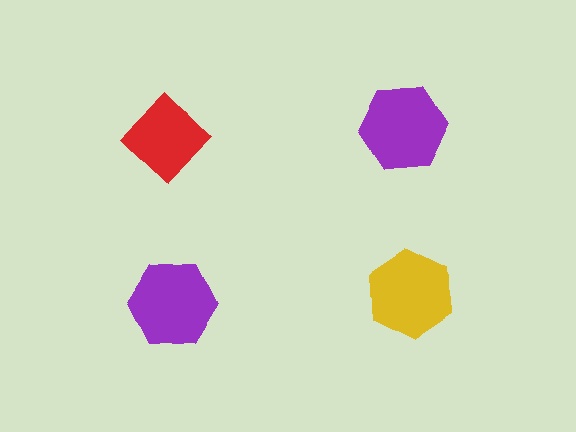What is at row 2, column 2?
A yellow hexagon.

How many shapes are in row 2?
2 shapes.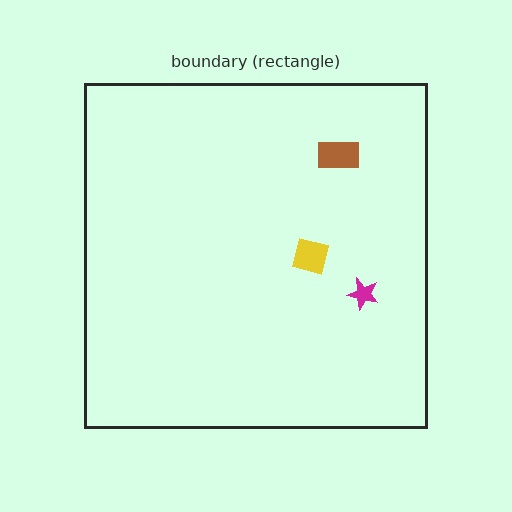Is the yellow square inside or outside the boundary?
Inside.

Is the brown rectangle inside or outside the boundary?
Inside.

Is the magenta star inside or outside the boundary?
Inside.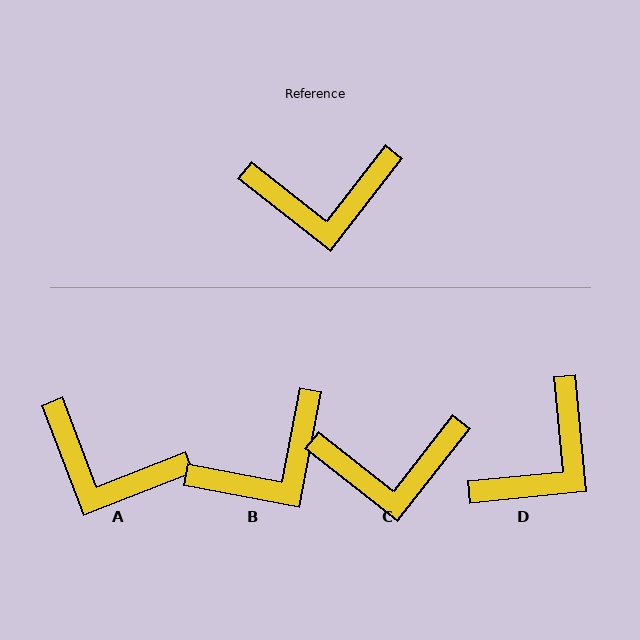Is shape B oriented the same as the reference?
No, it is off by about 27 degrees.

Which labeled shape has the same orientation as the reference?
C.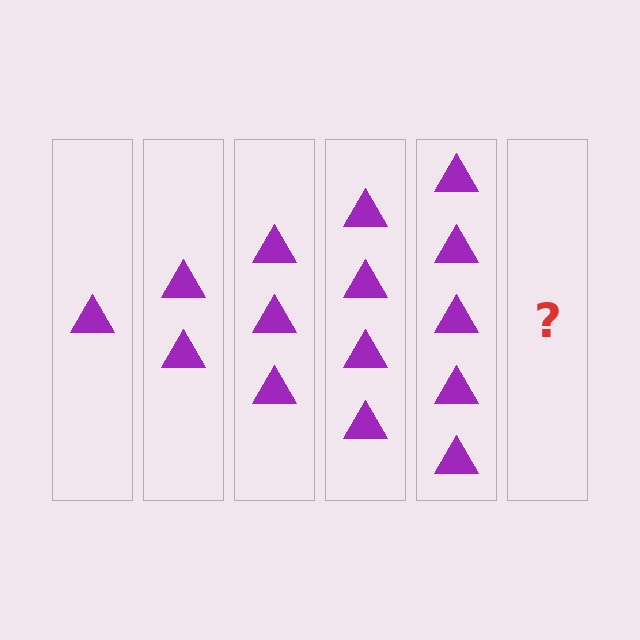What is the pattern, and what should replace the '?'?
The pattern is that each step adds one more triangle. The '?' should be 6 triangles.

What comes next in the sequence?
The next element should be 6 triangles.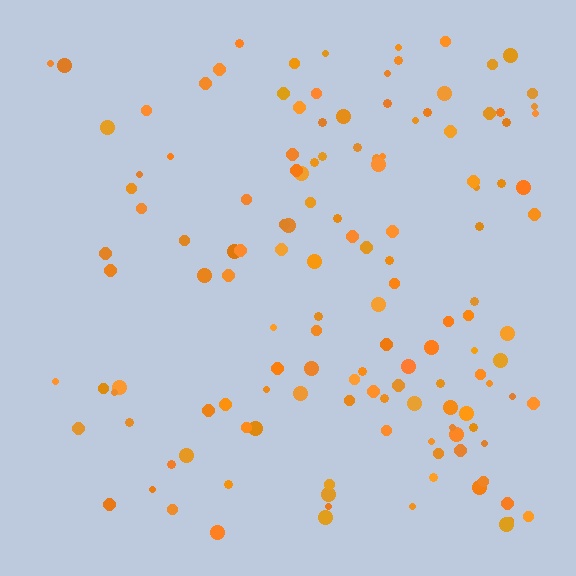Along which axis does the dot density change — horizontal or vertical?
Horizontal.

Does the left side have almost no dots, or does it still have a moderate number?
Still a moderate number, just noticeably fewer than the right.